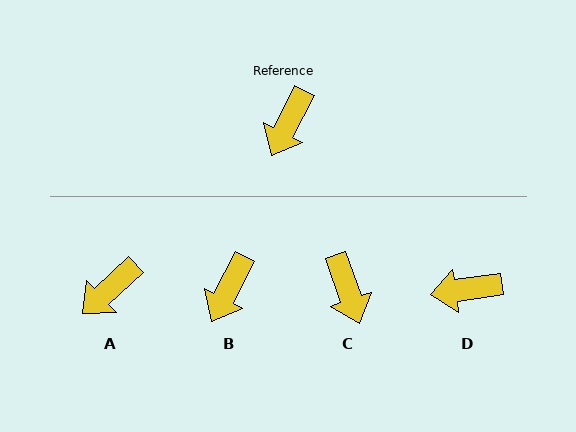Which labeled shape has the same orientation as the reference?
B.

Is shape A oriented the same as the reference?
No, it is off by about 20 degrees.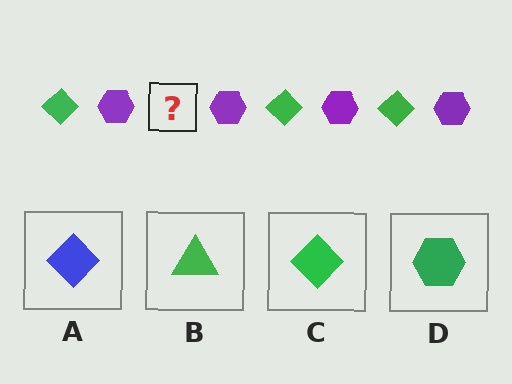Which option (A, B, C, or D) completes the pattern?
C.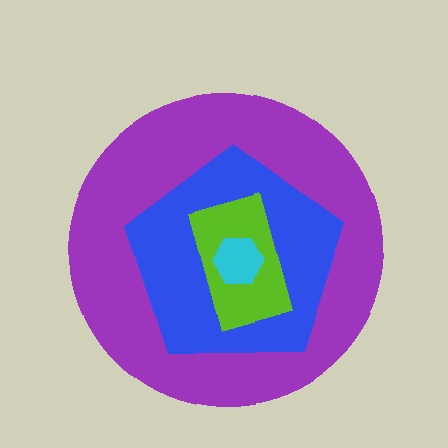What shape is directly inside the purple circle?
The blue pentagon.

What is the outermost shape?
The purple circle.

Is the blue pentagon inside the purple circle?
Yes.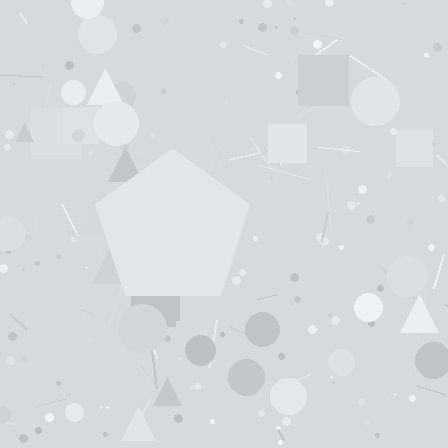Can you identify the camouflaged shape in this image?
The camouflaged shape is a pentagon.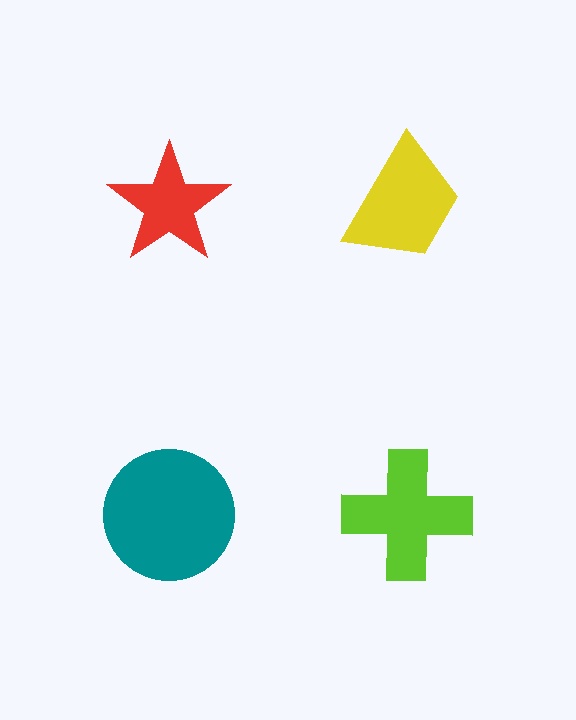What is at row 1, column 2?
A yellow trapezoid.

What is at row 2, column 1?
A teal circle.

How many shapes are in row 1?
2 shapes.